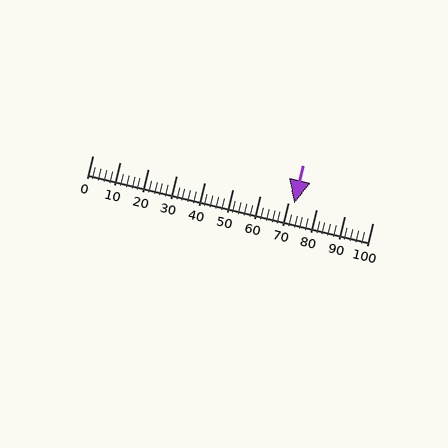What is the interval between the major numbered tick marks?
The major tick marks are spaced 10 units apart.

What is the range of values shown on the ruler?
The ruler shows values from 0 to 100.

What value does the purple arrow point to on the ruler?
The purple arrow points to approximately 72.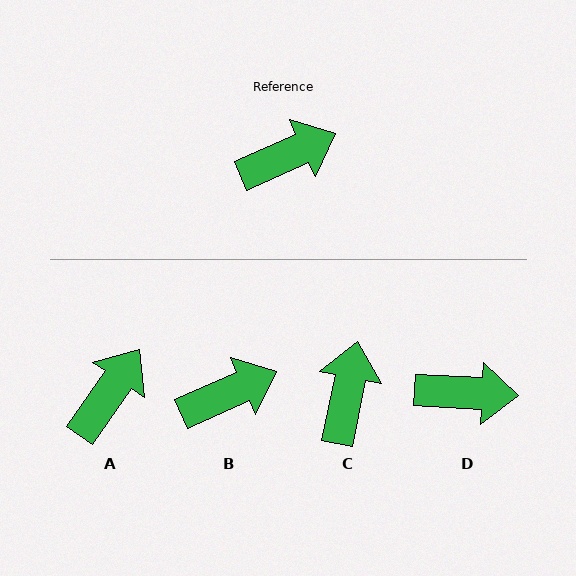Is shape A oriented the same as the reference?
No, it is off by about 31 degrees.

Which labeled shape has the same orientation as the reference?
B.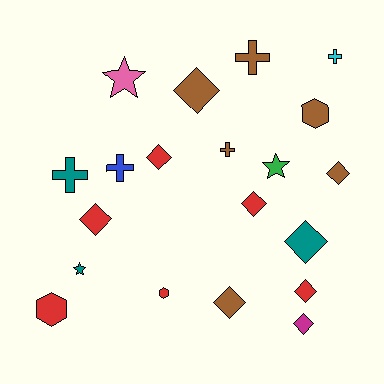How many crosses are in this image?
There are 5 crosses.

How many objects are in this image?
There are 20 objects.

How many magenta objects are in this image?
There is 1 magenta object.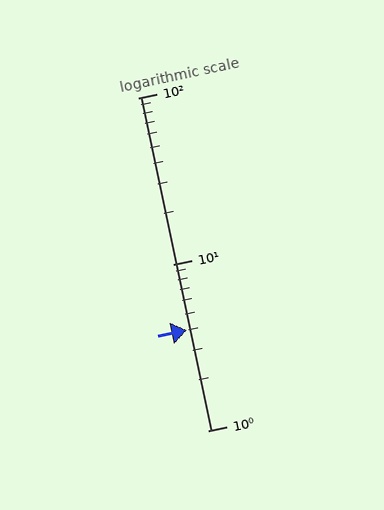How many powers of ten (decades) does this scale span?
The scale spans 2 decades, from 1 to 100.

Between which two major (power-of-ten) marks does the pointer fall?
The pointer is between 1 and 10.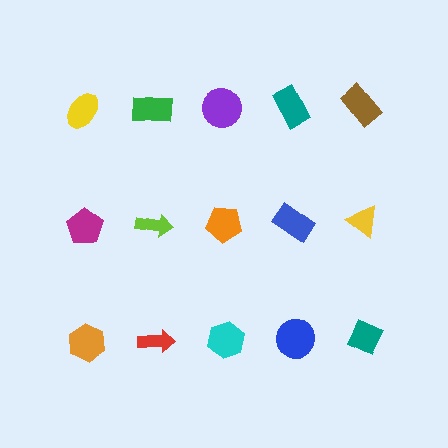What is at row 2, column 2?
A lime arrow.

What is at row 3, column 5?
A teal diamond.